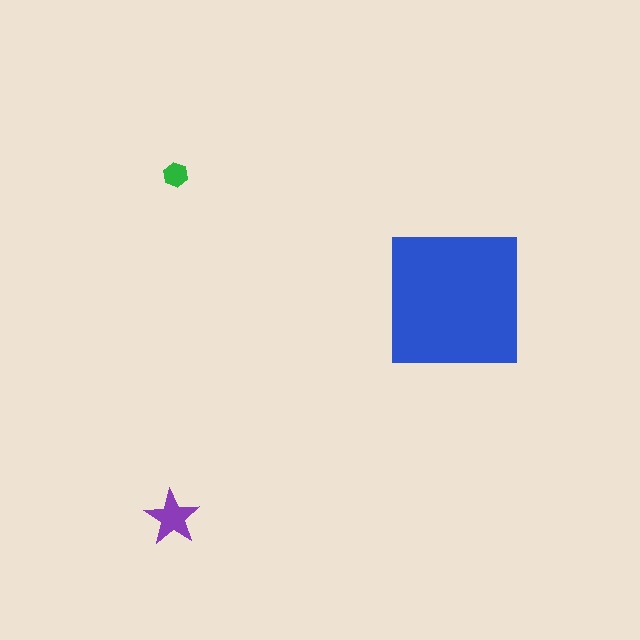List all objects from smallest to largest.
The green hexagon, the purple star, the blue square.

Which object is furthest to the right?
The blue square is rightmost.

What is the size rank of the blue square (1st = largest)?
1st.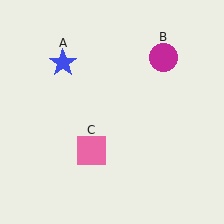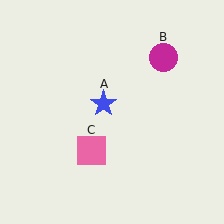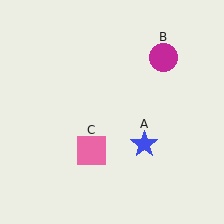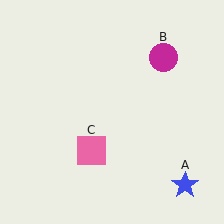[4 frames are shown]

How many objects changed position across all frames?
1 object changed position: blue star (object A).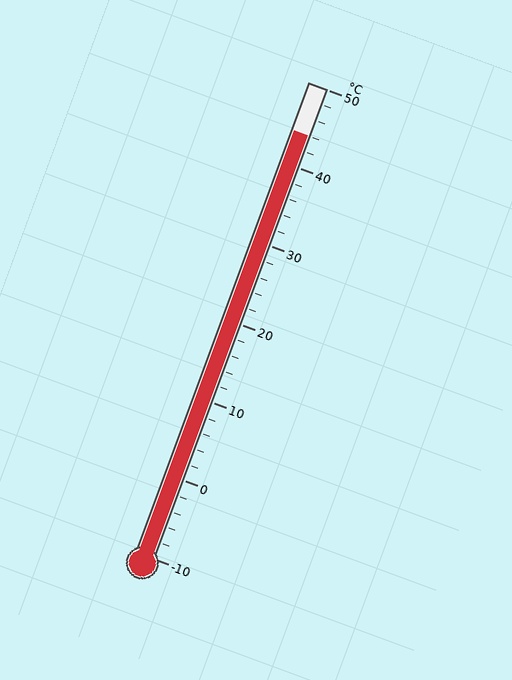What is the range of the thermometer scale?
The thermometer scale ranges from -10°C to 50°C.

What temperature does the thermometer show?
The thermometer shows approximately 44°C.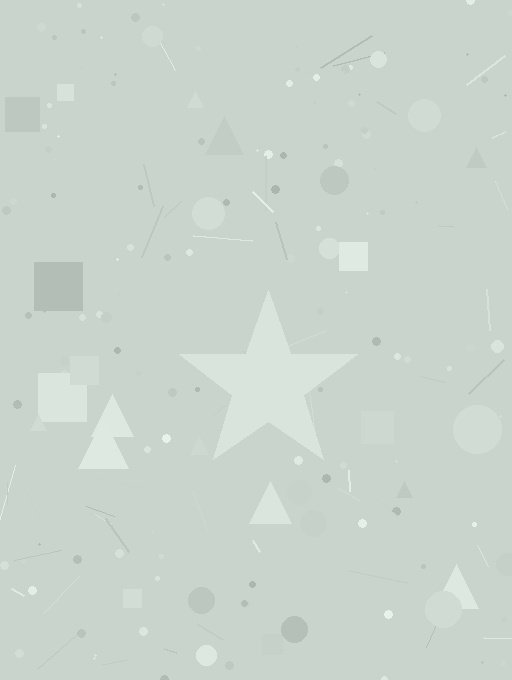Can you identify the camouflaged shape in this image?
The camouflaged shape is a star.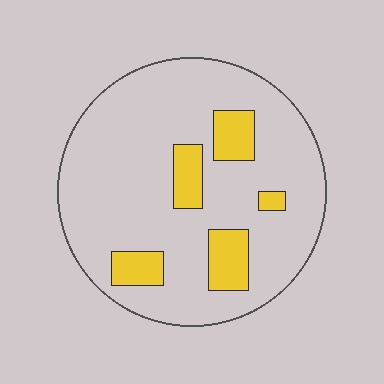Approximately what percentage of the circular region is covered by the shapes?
Approximately 15%.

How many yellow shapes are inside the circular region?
5.